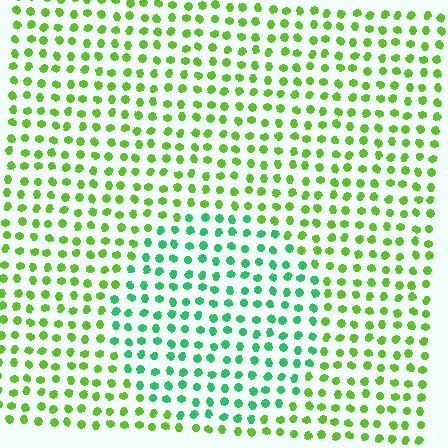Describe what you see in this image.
The image is filled with small lime elements in a uniform arrangement. A circle-shaped region is visible where the elements are tinted to a slightly different hue, forming a subtle color boundary.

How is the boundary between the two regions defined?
The boundary is defined purely by a slight shift in hue (about 45 degrees). Spacing, size, and orientation are identical on both sides.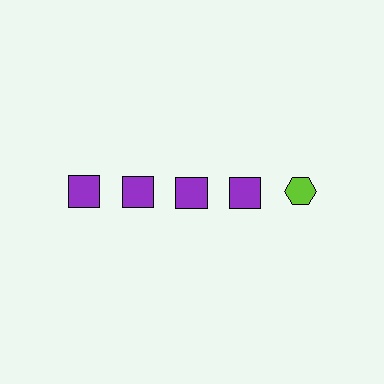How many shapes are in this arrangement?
There are 5 shapes arranged in a grid pattern.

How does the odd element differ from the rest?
It differs in both color (lime instead of purple) and shape (hexagon instead of square).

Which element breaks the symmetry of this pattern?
The lime hexagon in the top row, rightmost column breaks the symmetry. All other shapes are purple squares.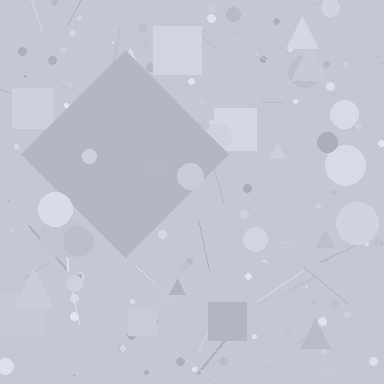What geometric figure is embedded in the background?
A diamond is embedded in the background.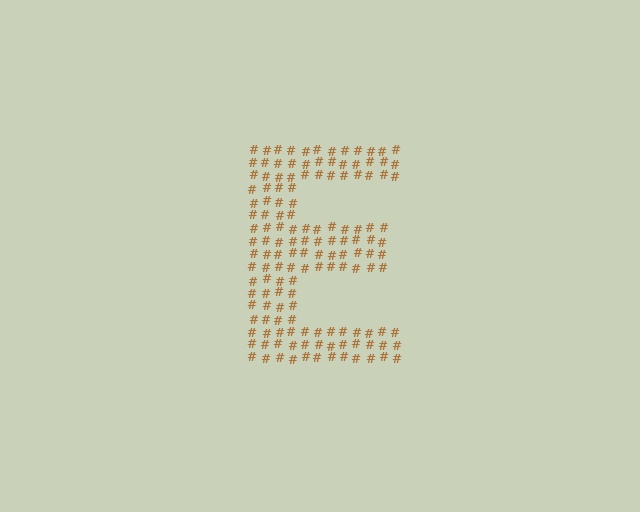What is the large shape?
The large shape is the letter E.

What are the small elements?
The small elements are hash symbols.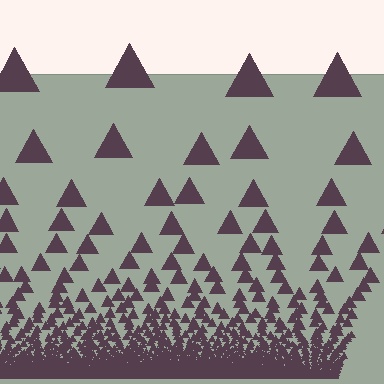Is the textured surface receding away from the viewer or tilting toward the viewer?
The surface appears to tilt toward the viewer. Texture elements get larger and sparser toward the top.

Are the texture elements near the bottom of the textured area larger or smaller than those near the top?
Smaller. The gradient is inverted — elements near the bottom are smaller and denser.